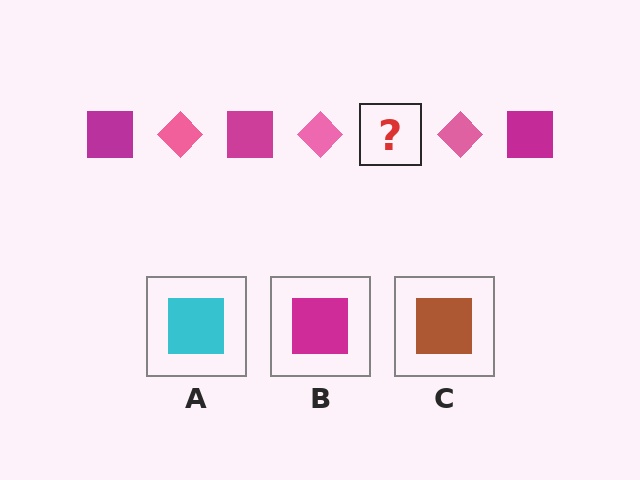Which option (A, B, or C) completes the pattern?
B.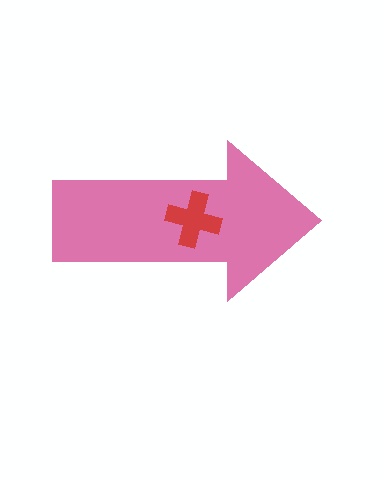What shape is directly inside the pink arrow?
The red cross.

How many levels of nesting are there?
2.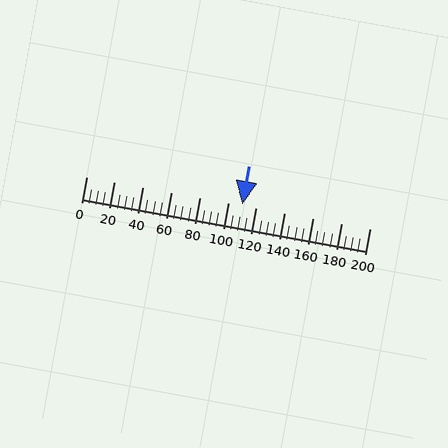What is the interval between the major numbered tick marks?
The major tick marks are spaced 20 units apart.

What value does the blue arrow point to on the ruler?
The blue arrow points to approximately 110.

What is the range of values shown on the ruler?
The ruler shows values from 0 to 200.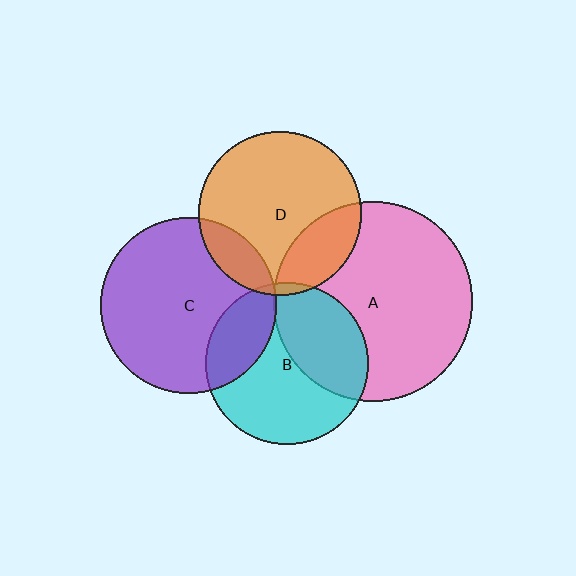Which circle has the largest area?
Circle A (pink).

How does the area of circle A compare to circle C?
Approximately 1.3 times.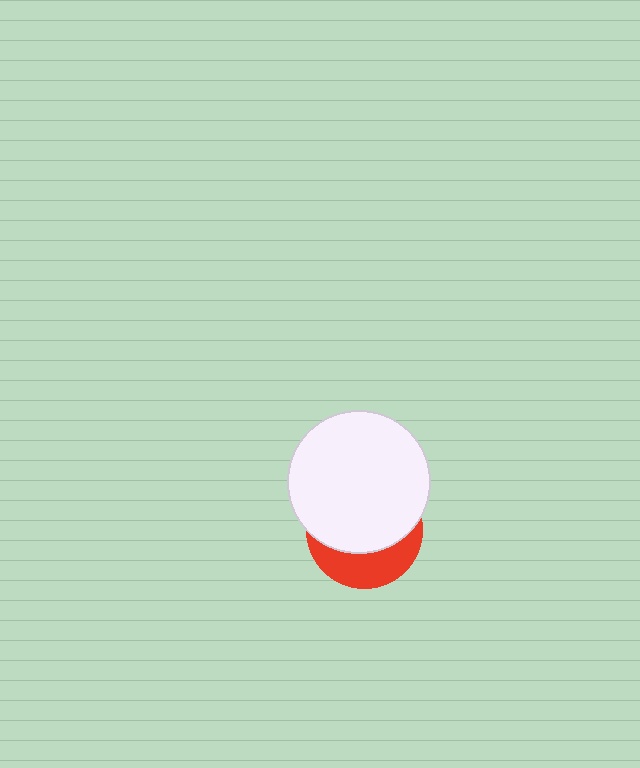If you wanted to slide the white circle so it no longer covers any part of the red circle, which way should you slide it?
Slide it up — that is the most direct way to separate the two shapes.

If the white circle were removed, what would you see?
You would see the complete red circle.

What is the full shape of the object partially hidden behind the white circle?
The partially hidden object is a red circle.